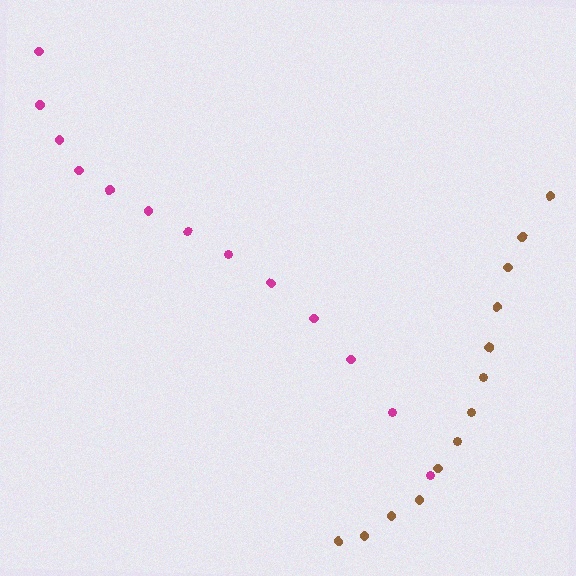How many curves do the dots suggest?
There are 2 distinct paths.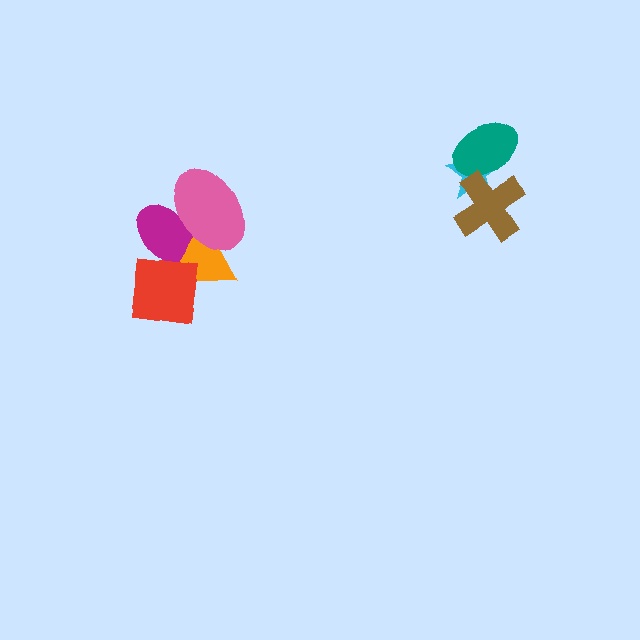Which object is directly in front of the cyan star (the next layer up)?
The teal ellipse is directly in front of the cyan star.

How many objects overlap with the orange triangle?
3 objects overlap with the orange triangle.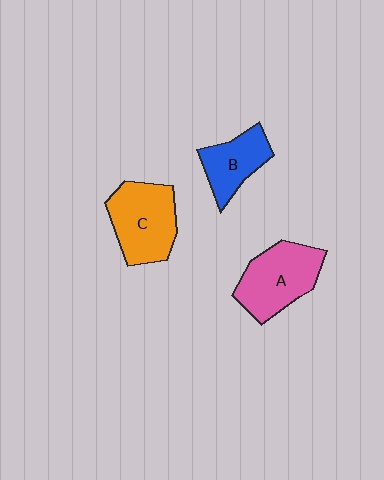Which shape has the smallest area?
Shape B (blue).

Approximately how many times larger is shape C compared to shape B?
Approximately 1.5 times.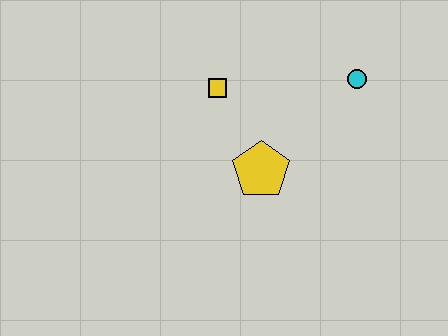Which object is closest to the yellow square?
The yellow pentagon is closest to the yellow square.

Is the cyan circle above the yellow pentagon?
Yes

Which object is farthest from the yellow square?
The cyan circle is farthest from the yellow square.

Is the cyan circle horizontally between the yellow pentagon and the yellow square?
No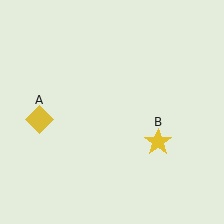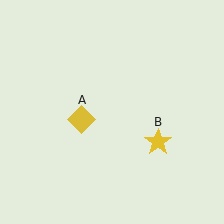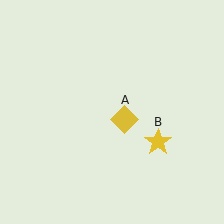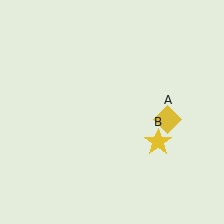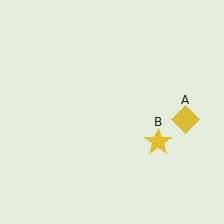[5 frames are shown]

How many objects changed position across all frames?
1 object changed position: yellow diamond (object A).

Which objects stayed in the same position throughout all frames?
Yellow star (object B) remained stationary.